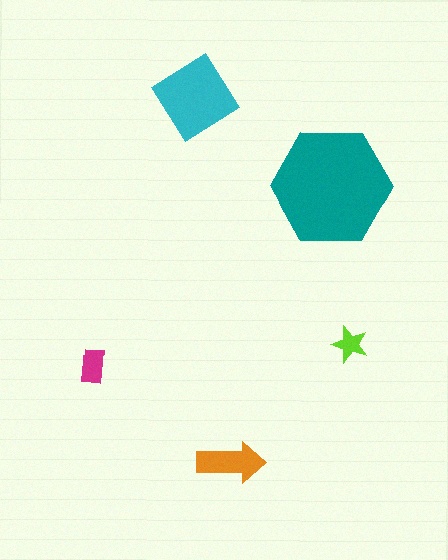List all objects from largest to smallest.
The teal hexagon, the cyan diamond, the orange arrow, the magenta rectangle, the lime star.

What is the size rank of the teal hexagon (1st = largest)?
1st.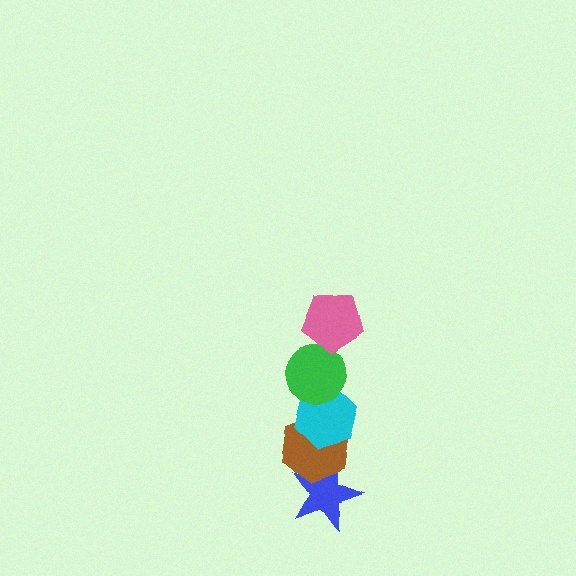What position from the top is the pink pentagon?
The pink pentagon is 1st from the top.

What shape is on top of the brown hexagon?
The cyan hexagon is on top of the brown hexagon.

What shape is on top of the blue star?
The brown hexagon is on top of the blue star.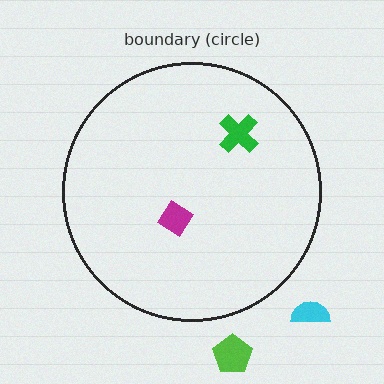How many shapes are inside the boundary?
2 inside, 2 outside.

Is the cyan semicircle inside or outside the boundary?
Outside.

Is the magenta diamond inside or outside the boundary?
Inside.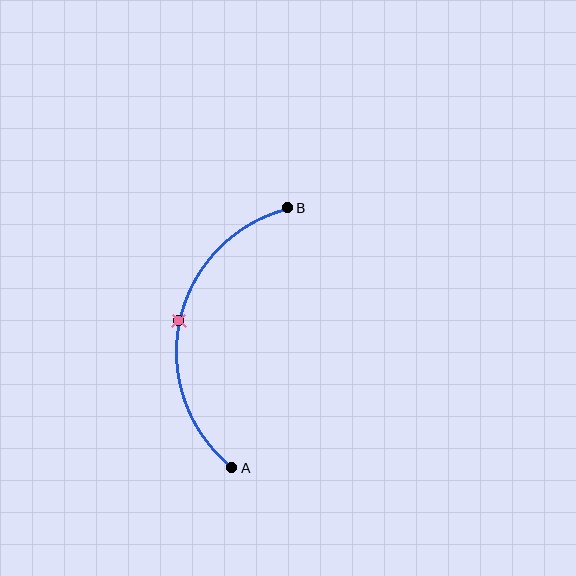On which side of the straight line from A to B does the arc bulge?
The arc bulges to the left of the straight line connecting A and B.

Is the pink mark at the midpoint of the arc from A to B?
Yes. The pink mark lies on the arc at equal arc-length from both A and B — it is the arc midpoint.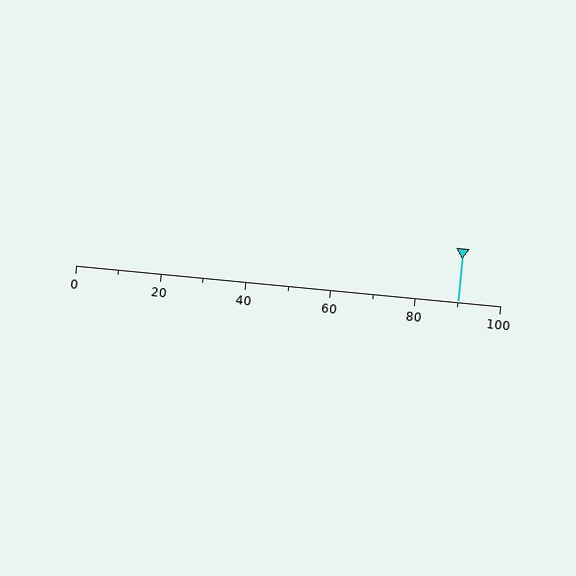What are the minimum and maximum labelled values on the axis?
The axis runs from 0 to 100.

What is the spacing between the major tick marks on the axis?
The major ticks are spaced 20 apart.